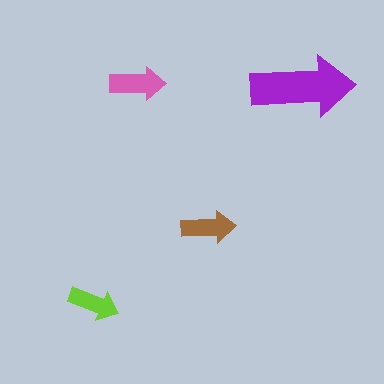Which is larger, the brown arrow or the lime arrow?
The brown one.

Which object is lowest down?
The lime arrow is bottommost.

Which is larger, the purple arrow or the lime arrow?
The purple one.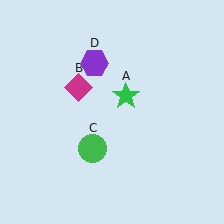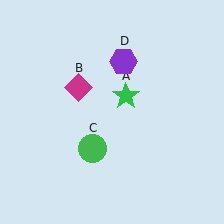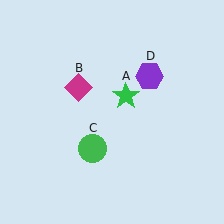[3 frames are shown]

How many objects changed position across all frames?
1 object changed position: purple hexagon (object D).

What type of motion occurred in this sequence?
The purple hexagon (object D) rotated clockwise around the center of the scene.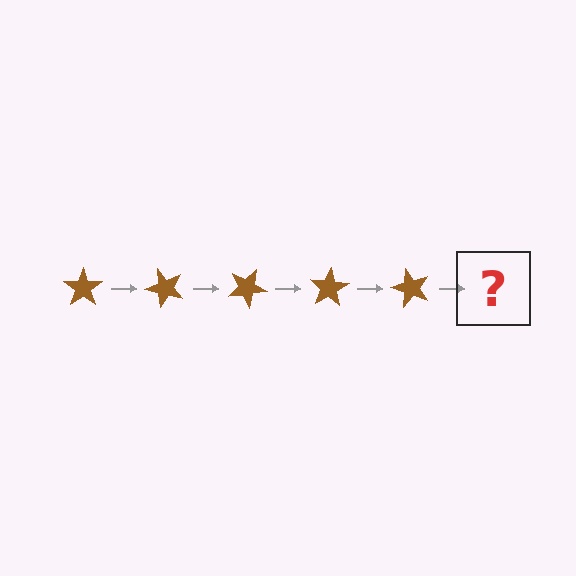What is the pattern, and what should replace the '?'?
The pattern is that the star rotates 50 degrees each step. The '?' should be a brown star rotated 250 degrees.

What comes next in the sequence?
The next element should be a brown star rotated 250 degrees.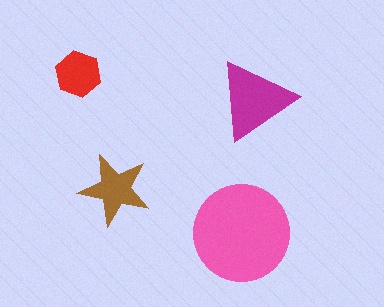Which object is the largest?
The pink circle.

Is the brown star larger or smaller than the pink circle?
Smaller.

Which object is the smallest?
The red hexagon.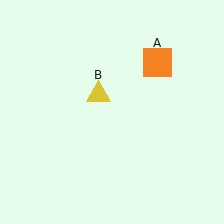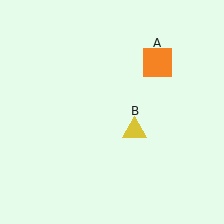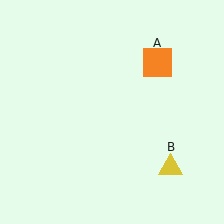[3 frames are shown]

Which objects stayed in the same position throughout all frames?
Orange square (object A) remained stationary.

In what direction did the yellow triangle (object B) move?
The yellow triangle (object B) moved down and to the right.